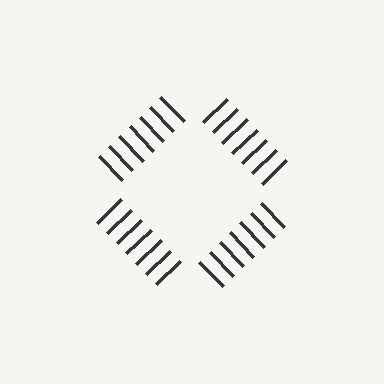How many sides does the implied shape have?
4 sides — the line-ends trace a square.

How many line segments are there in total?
28 — 7 along each of the 4 edges.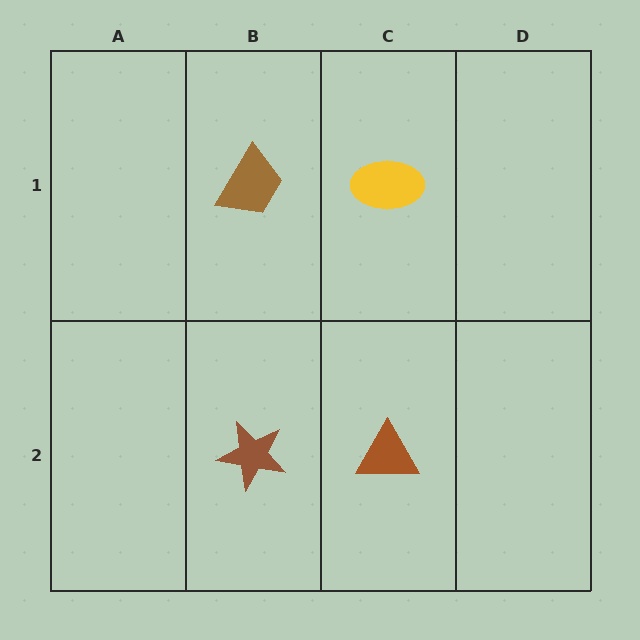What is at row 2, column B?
A brown star.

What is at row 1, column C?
A yellow ellipse.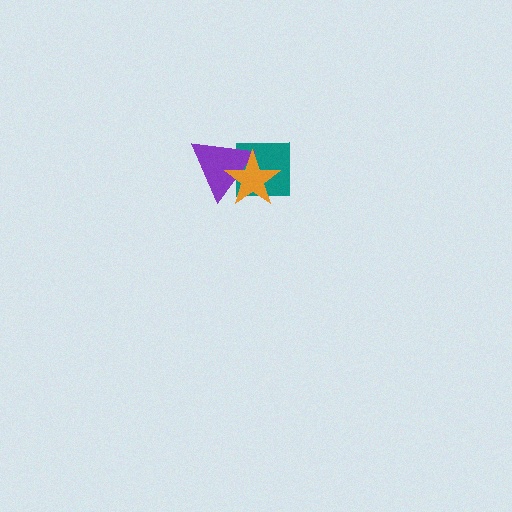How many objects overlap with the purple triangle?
2 objects overlap with the purple triangle.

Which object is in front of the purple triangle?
The orange star is in front of the purple triangle.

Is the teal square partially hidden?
Yes, it is partially covered by another shape.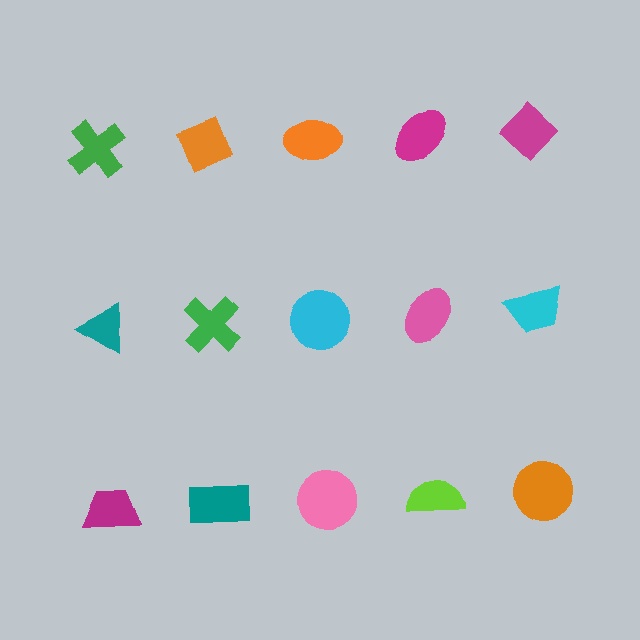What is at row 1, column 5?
A magenta diamond.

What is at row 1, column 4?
A magenta ellipse.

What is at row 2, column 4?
A pink ellipse.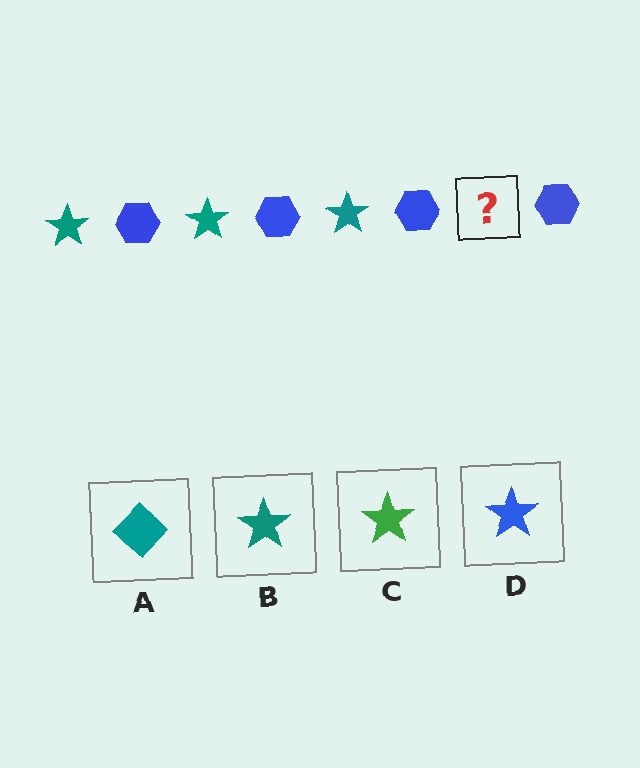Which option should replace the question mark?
Option B.